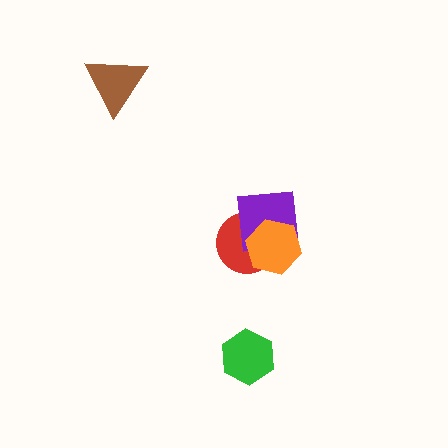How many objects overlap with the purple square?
2 objects overlap with the purple square.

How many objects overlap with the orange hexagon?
2 objects overlap with the orange hexagon.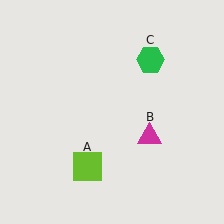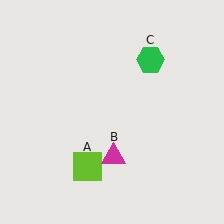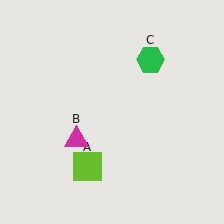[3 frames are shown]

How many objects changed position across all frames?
1 object changed position: magenta triangle (object B).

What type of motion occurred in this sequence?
The magenta triangle (object B) rotated clockwise around the center of the scene.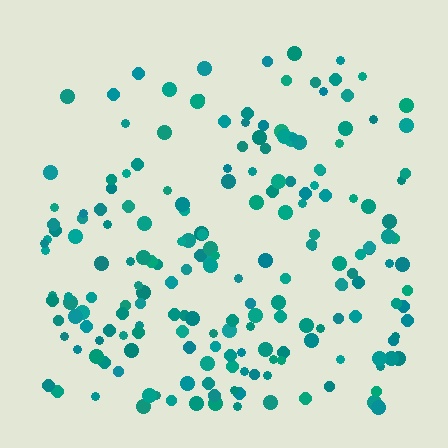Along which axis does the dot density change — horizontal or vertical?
Vertical.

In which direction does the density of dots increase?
From top to bottom, with the bottom side densest.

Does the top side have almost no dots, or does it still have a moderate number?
Still a moderate number, just noticeably fewer than the bottom.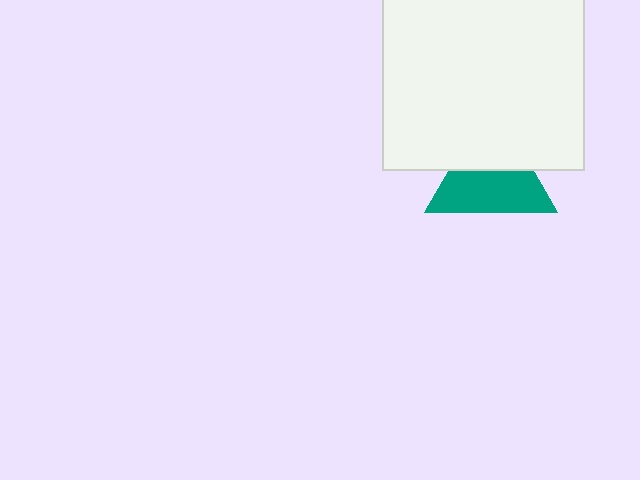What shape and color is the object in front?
The object in front is a white square.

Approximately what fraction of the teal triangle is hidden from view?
Roughly 41% of the teal triangle is hidden behind the white square.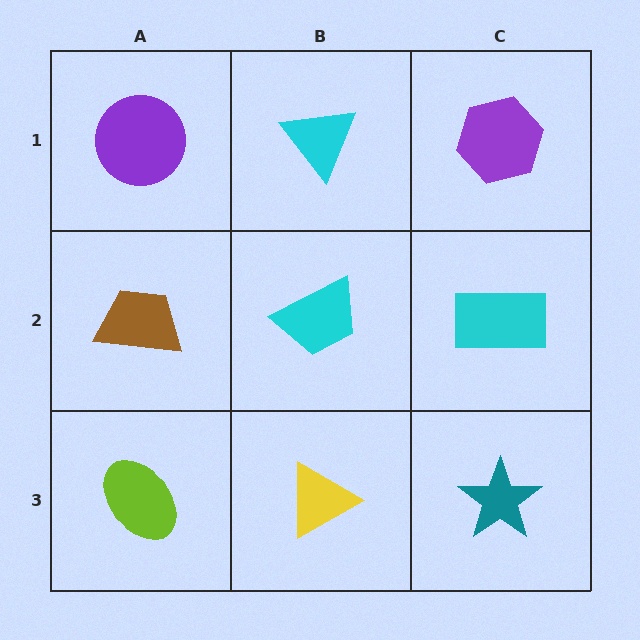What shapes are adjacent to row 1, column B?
A cyan trapezoid (row 2, column B), a purple circle (row 1, column A), a purple hexagon (row 1, column C).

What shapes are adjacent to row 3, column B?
A cyan trapezoid (row 2, column B), a lime ellipse (row 3, column A), a teal star (row 3, column C).